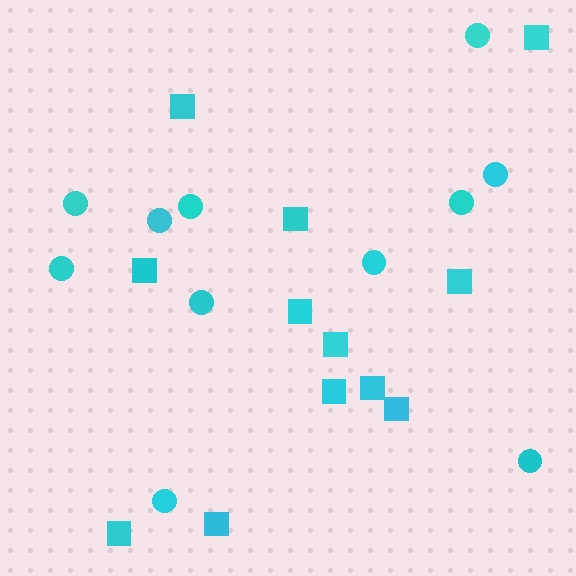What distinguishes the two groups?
There are 2 groups: one group of circles (11) and one group of squares (12).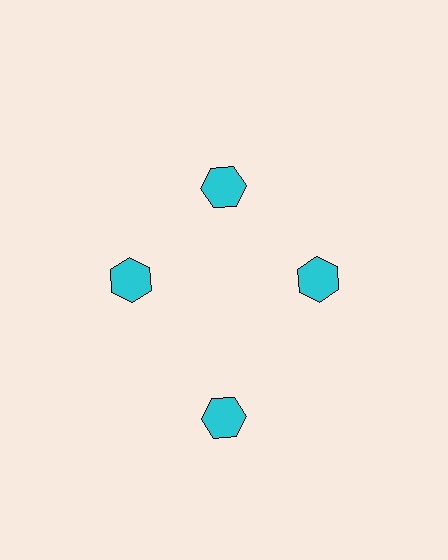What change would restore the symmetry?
The symmetry would be restored by moving it inward, back onto the ring so that all 4 hexagons sit at equal angles and equal distance from the center.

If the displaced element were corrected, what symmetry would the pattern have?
It would have 4-fold rotational symmetry — the pattern would map onto itself every 90 degrees.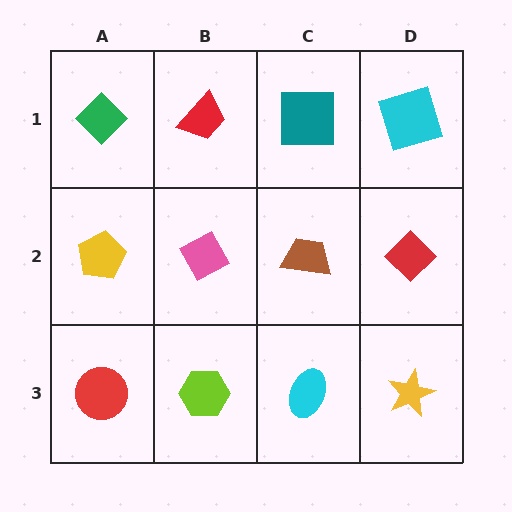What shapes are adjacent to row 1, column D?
A red diamond (row 2, column D), a teal square (row 1, column C).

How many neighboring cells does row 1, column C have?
3.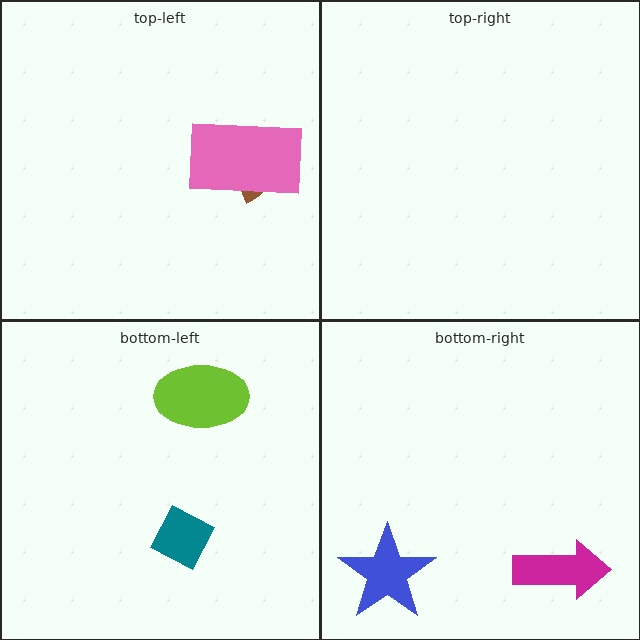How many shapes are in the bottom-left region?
2.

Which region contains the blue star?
The bottom-right region.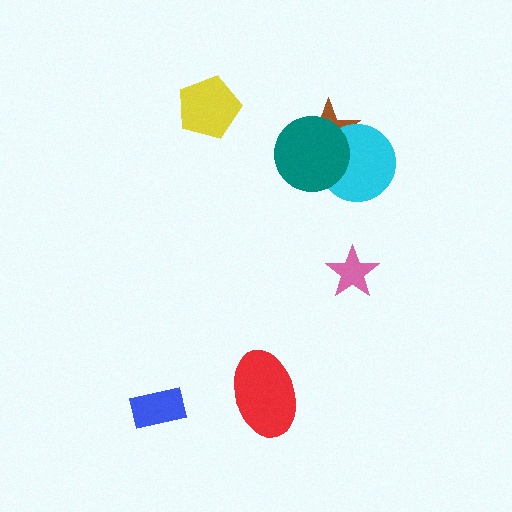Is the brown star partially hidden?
Yes, it is partially covered by another shape.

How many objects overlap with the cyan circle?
2 objects overlap with the cyan circle.